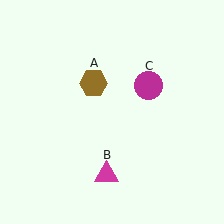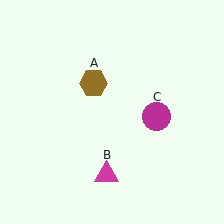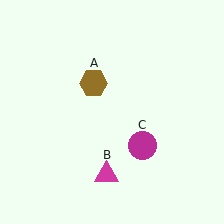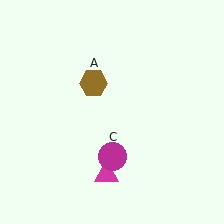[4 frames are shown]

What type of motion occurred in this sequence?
The magenta circle (object C) rotated clockwise around the center of the scene.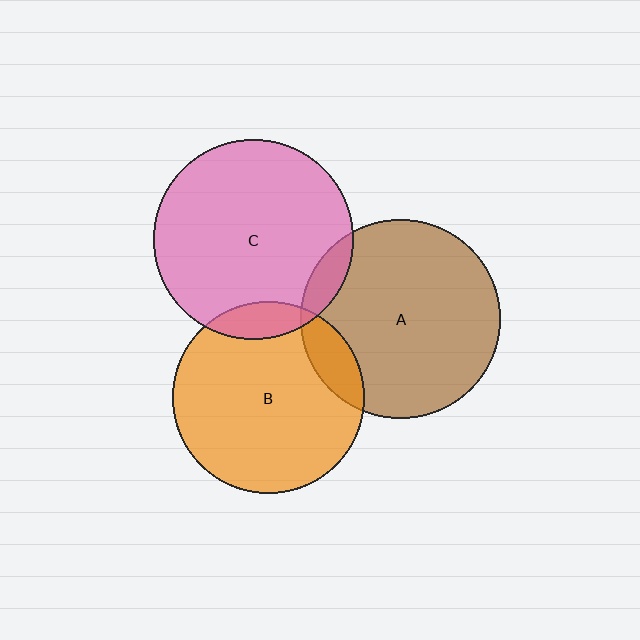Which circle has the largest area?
Circle C (pink).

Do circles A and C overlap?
Yes.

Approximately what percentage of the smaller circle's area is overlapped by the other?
Approximately 10%.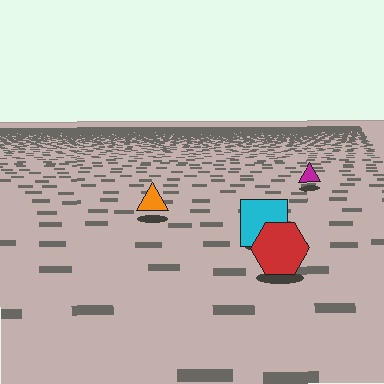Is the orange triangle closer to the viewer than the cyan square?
No. The cyan square is closer — you can tell from the texture gradient: the ground texture is coarser near it.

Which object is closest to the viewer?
The red hexagon is closest. The texture marks near it are larger and more spread out.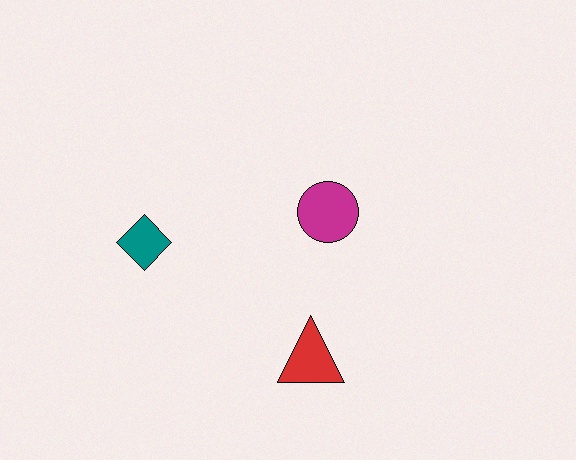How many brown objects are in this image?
There are no brown objects.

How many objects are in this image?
There are 3 objects.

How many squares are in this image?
There are no squares.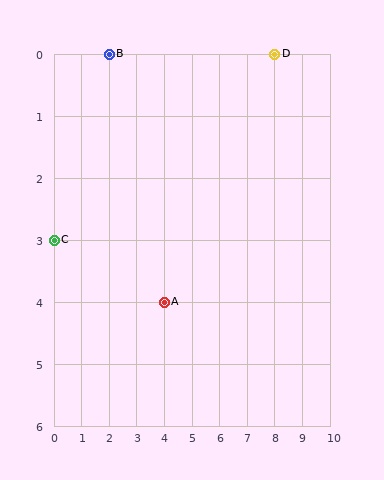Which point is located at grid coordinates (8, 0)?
Point D is at (8, 0).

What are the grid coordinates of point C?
Point C is at grid coordinates (0, 3).